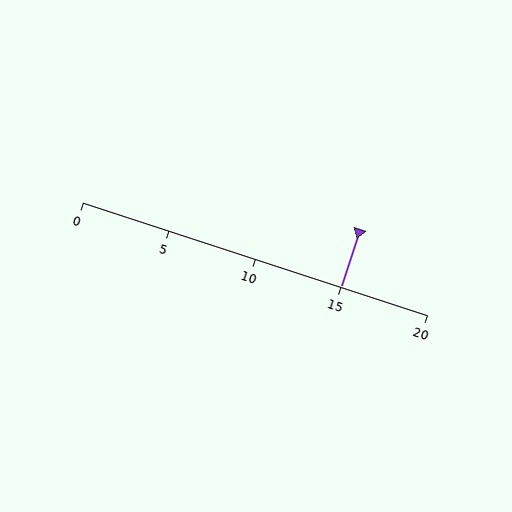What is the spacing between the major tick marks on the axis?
The major ticks are spaced 5 apart.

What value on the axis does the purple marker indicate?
The marker indicates approximately 15.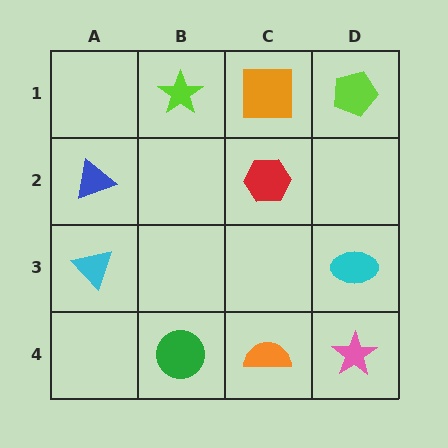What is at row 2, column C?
A red hexagon.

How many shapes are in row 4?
3 shapes.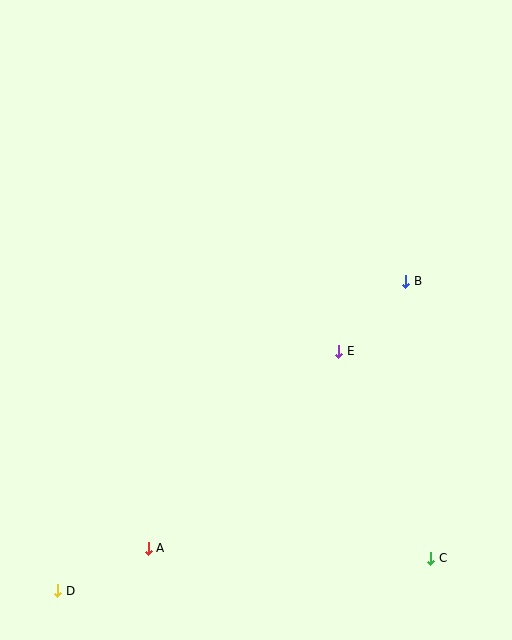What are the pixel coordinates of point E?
Point E is at (339, 351).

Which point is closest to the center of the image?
Point E at (339, 351) is closest to the center.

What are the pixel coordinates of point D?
Point D is at (58, 591).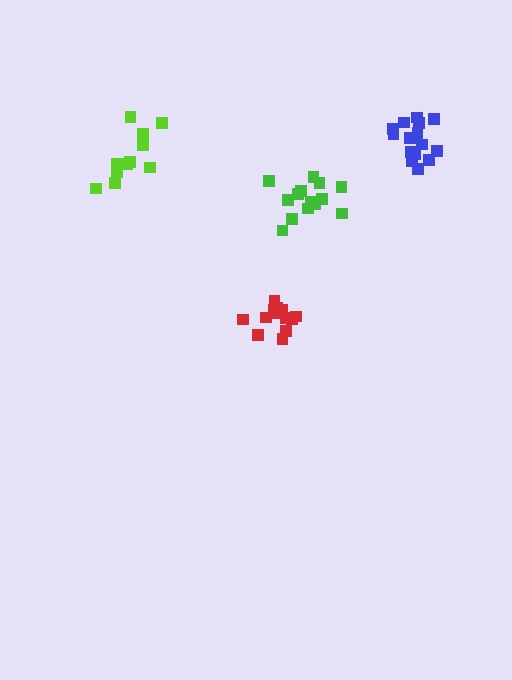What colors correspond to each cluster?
The clusters are colored: red, green, lime, blue.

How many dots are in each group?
Group 1: 13 dots, Group 2: 14 dots, Group 3: 11 dots, Group 4: 15 dots (53 total).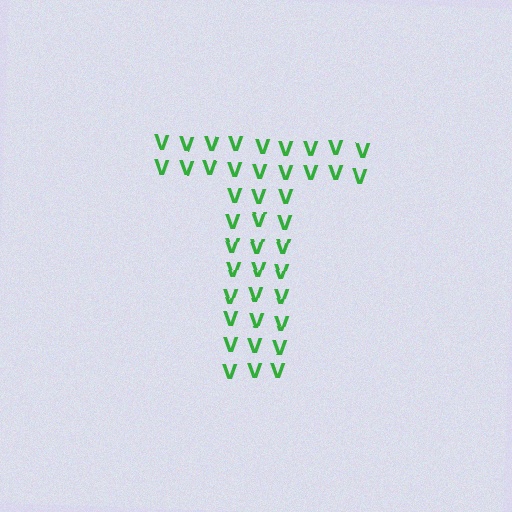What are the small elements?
The small elements are letter V's.